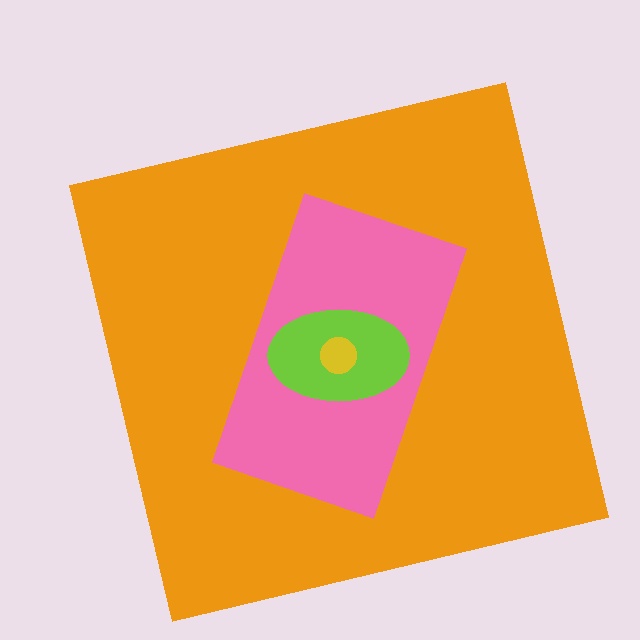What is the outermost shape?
The orange square.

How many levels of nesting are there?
4.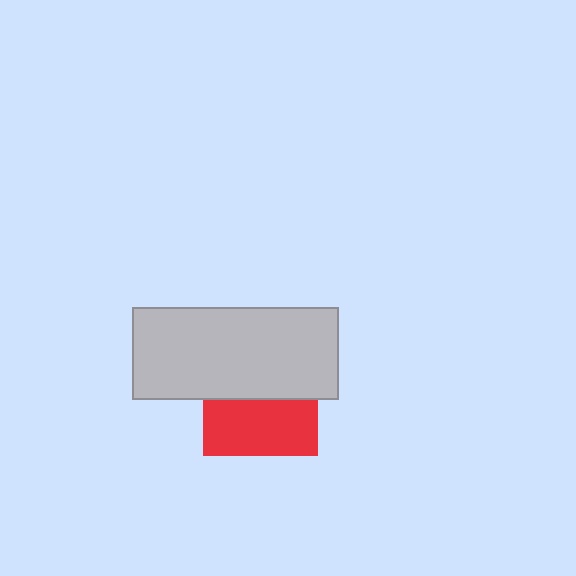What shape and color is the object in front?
The object in front is a light gray rectangle.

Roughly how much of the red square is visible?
About half of it is visible (roughly 48%).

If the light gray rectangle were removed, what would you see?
You would see the complete red square.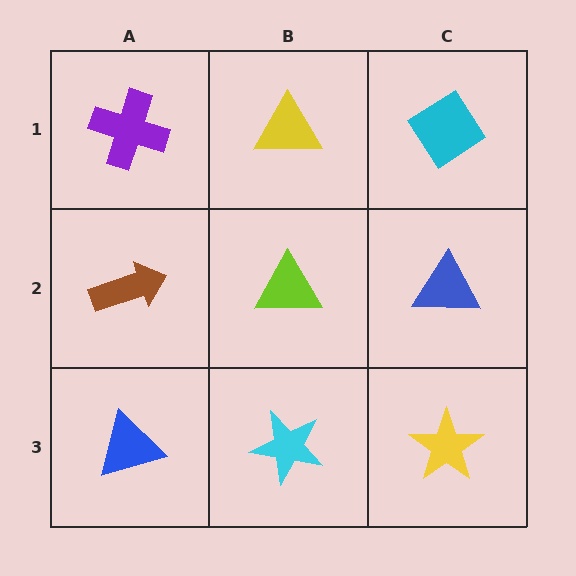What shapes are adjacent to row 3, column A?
A brown arrow (row 2, column A), a cyan star (row 3, column B).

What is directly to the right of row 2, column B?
A blue triangle.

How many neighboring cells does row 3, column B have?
3.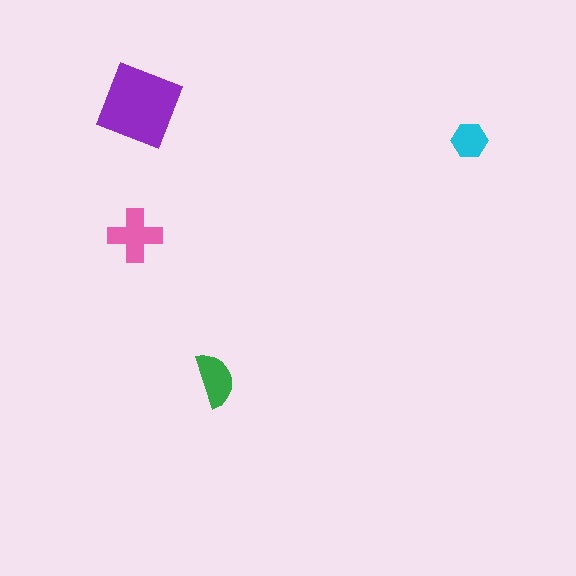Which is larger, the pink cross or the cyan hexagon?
The pink cross.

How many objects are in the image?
There are 4 objects in the image.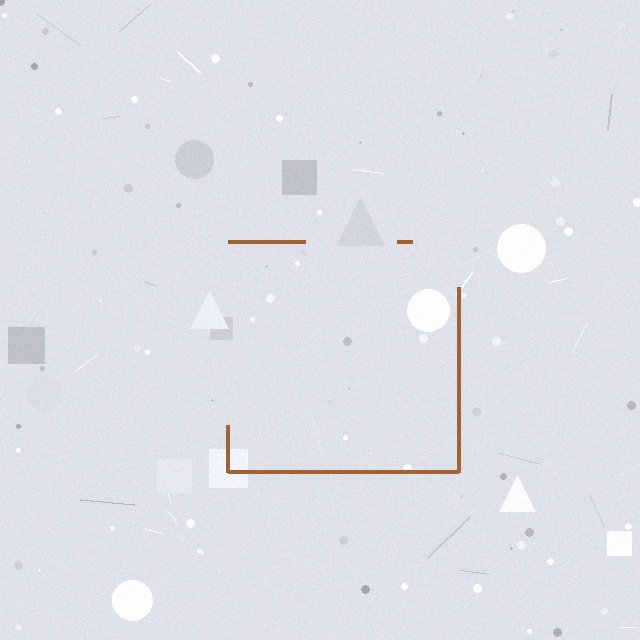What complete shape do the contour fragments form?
The contour fragments form a square.